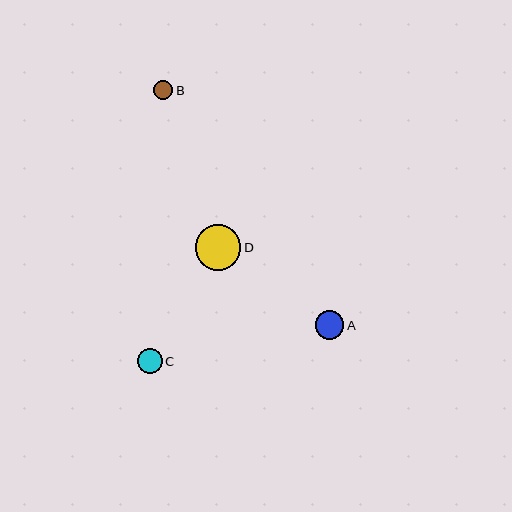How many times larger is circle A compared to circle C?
Circle A is approximately 1.1 times the size of circle C.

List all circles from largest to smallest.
From largest to smallest: D, A, C, B.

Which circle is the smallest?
Circle B is the smallest with a size of approximately 19 pixels.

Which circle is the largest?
Circle D is the largest with a size of approximately 45 pixels.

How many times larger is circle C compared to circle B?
Circle C is approximately 1.3 times the size of circle B.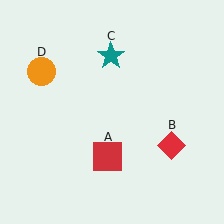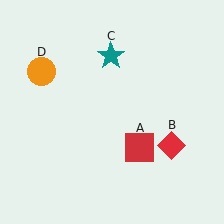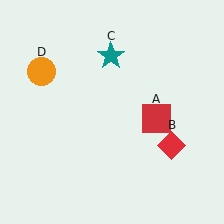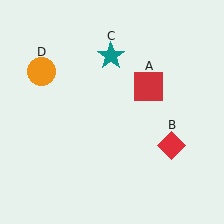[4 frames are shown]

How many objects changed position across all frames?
1 object changed position: red square (object A).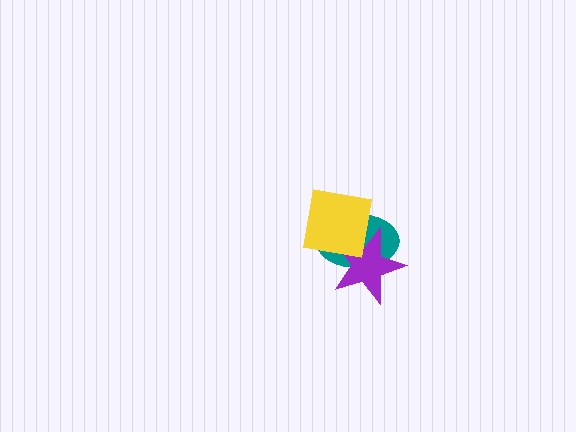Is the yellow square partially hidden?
No, no other shape covers it.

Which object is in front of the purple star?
The yellow square is in front of the purple star.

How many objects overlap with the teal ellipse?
2 objects overlap with the teal ellipse.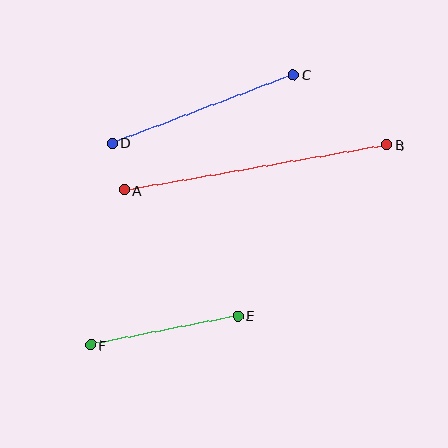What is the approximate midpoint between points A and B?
The midpoint is at approximately (256, 167) pixels.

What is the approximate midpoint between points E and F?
The midpoint is at approximately (164, 330) pixels.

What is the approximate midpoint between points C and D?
The midpoint is at approximately (203, 109) pixels.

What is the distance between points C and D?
The distance is approximately 193 pixels.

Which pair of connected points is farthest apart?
Points A and B are farthest apart.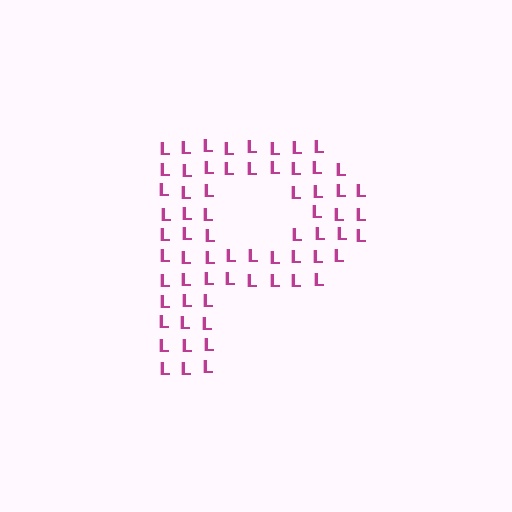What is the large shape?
The large shape is the letter P.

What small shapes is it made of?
It is made of small letter L's.